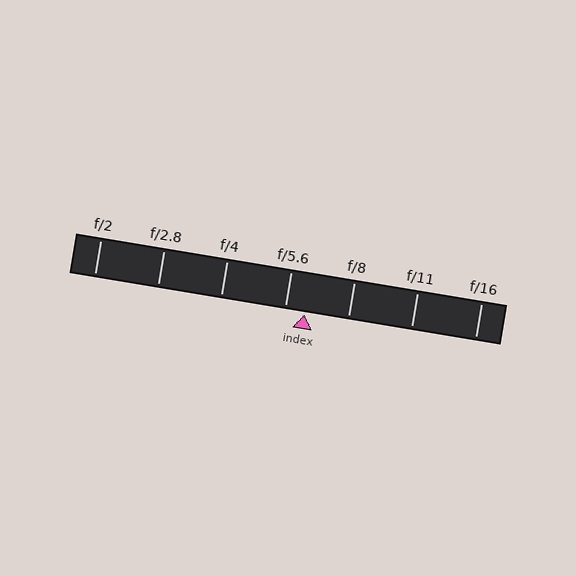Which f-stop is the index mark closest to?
The index mark is closest to f/5.6.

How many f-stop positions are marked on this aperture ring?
There are 7 f-stop positions marked.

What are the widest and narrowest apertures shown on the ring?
The widest aperture shown is f/2 and the narrowest is f/16.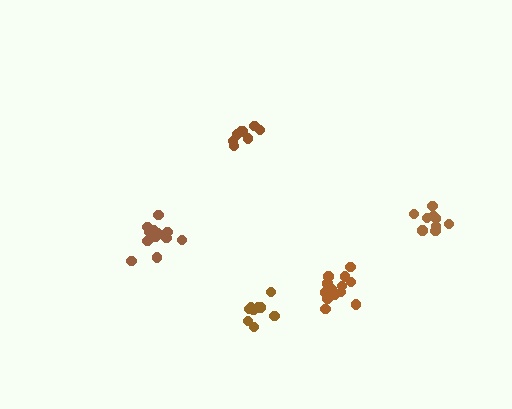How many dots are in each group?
Group 1: 13 dots, Group 2: 13 dots, Group 3: 8 dots, Group 4: 9 dots, Group 5: 9 dots (52 total).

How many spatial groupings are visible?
There are 5 spatial groupings.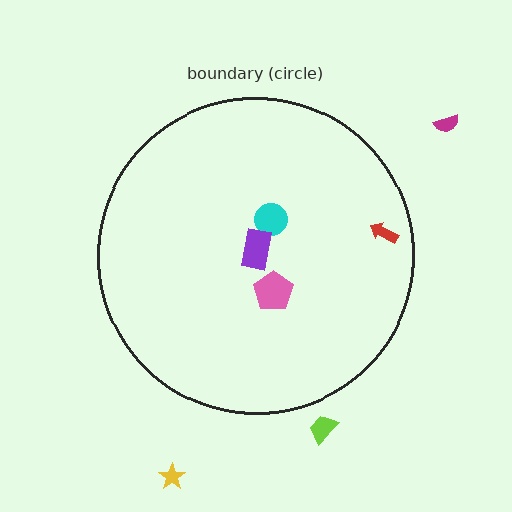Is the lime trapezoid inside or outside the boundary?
Outside.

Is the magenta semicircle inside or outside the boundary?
Outside.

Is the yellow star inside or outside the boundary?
Outside.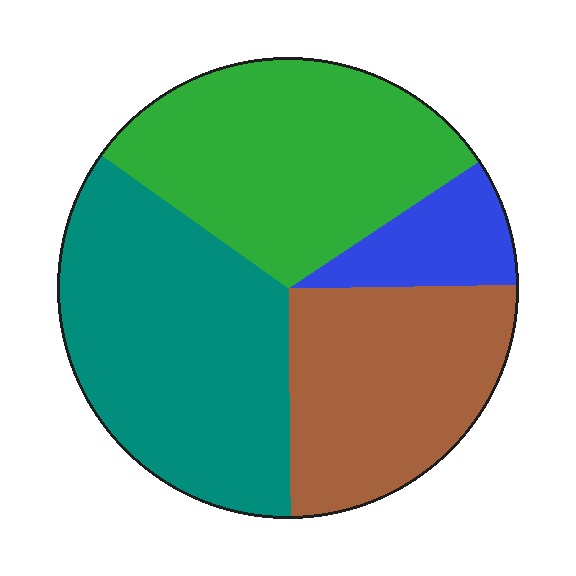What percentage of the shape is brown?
Brown takes up about one quarter (1/4) of the shape.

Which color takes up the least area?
Blue, at roughly 10%.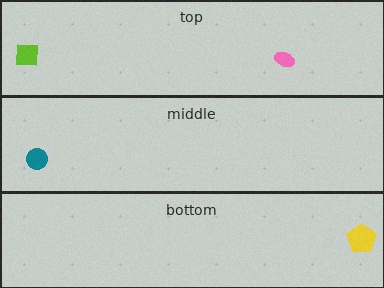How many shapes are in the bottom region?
1.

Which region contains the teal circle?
The middle region.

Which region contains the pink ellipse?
The top region.